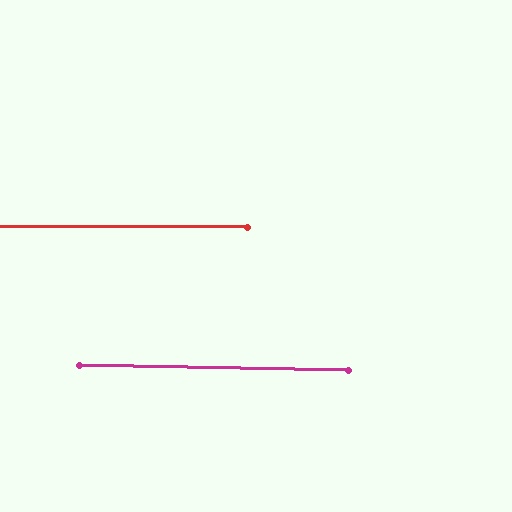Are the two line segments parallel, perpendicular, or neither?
Parallel — their directions differ by only 0.9°.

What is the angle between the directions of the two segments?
Approximately 1 degree.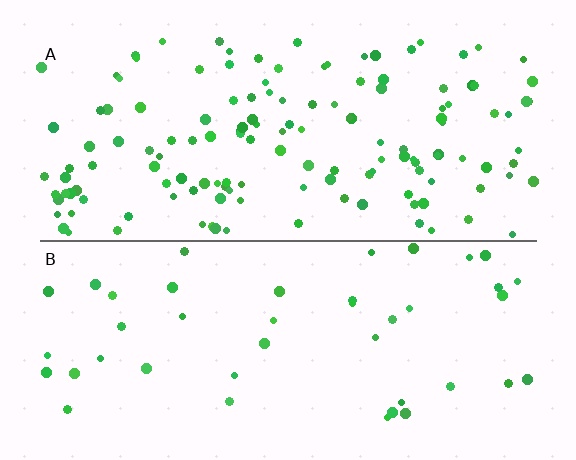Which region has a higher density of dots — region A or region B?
A (the top).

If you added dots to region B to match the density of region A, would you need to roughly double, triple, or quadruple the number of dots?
Approximately triple.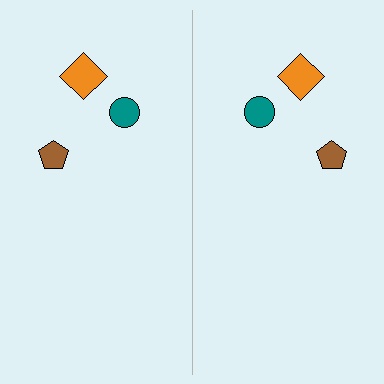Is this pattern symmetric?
Yes, this pattern has bilateral (reflection) symmetry.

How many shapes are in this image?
There are 6 shapes in this image.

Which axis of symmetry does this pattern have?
The pattern has a vertical axis of symmetry running through the center of the image.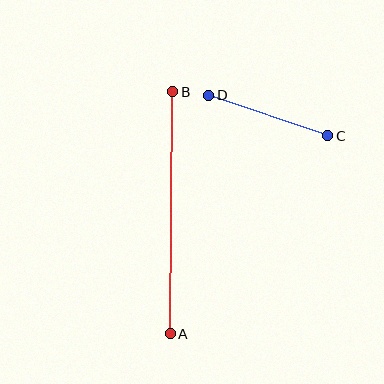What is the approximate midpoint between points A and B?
The midpoint is at approximately (172, 213) pixels.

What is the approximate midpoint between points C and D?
The midpoint is at approximately (268, 116) pixels.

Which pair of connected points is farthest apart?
Points A and B are farthest apart.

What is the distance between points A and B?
The distance is approximately 242 pixels.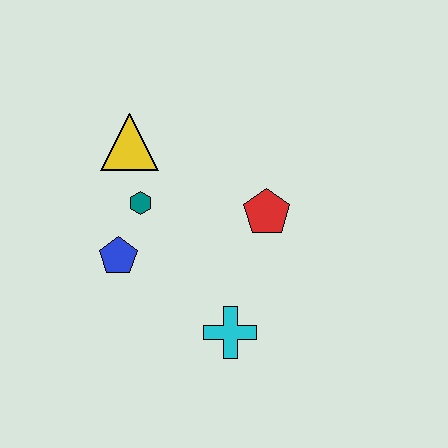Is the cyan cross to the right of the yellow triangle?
Yes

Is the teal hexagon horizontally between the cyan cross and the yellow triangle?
Yes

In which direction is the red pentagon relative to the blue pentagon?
The red pentagon is to the right of the blue pentagon.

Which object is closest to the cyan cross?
The red pentagon is closest to the cyan cross.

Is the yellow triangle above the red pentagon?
Yes